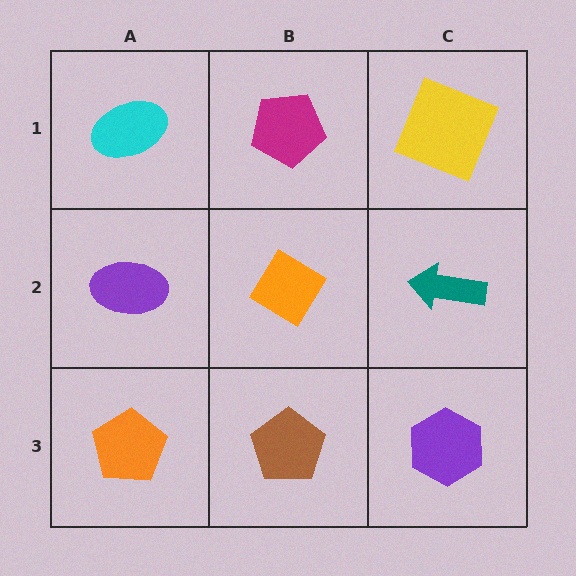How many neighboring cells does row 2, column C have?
3.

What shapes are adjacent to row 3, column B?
An orange diamond (row 2, column B), an orange pentagon (row 3, column A), a purple hexagon (row 3, column C).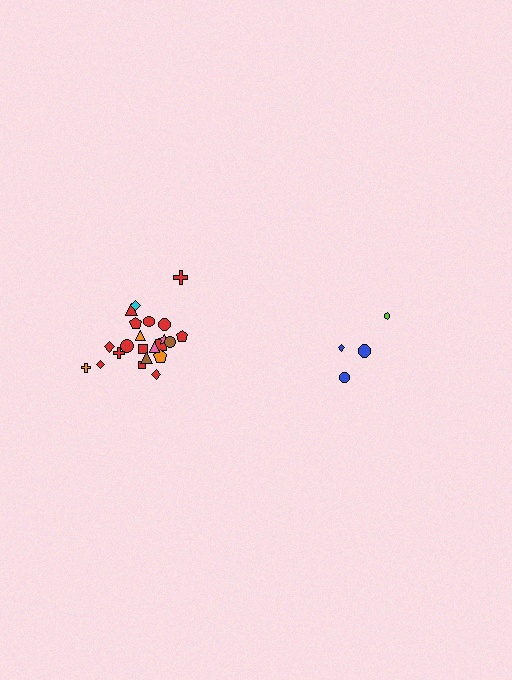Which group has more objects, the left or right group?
The left group.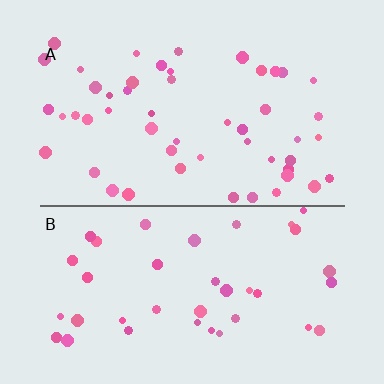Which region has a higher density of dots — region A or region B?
A (the top).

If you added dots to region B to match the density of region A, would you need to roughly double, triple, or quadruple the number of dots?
Approximately double.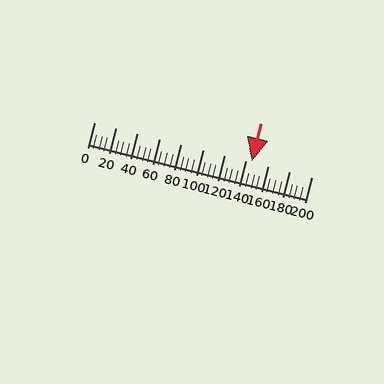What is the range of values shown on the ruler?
The ruler shows values from 0 to 200.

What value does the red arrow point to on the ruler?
The red arrow points to approximately 145.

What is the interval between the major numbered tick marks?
The major tick marks are spaced 20 units apart.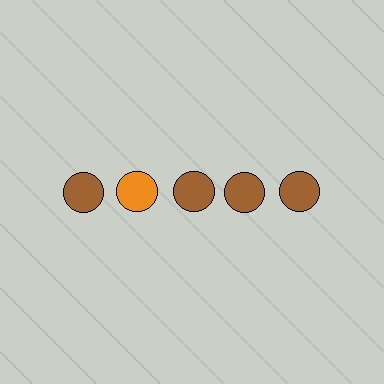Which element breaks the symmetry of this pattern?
The orange circle in the top row, second from left column breaks the symmetry. All other shapes are brown circles.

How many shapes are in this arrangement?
There are 5 shapes arranged in a grid pattern.